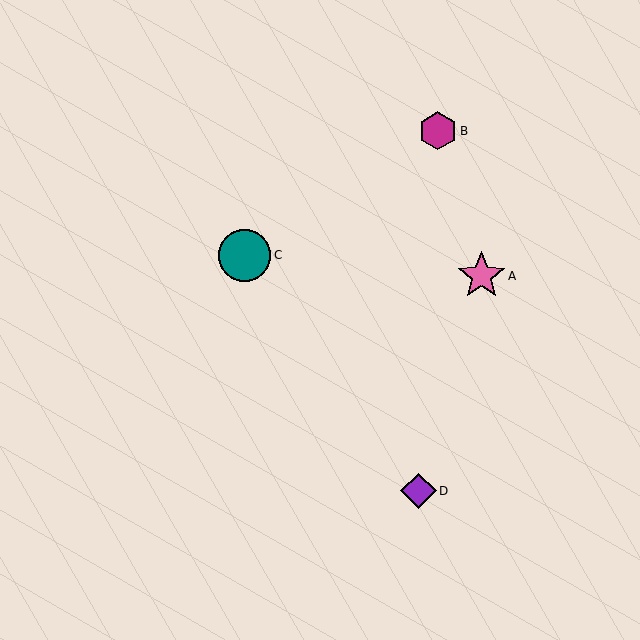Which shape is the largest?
The teal circle (labeled C) is the largest.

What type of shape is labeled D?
Shape D is a purple diamond.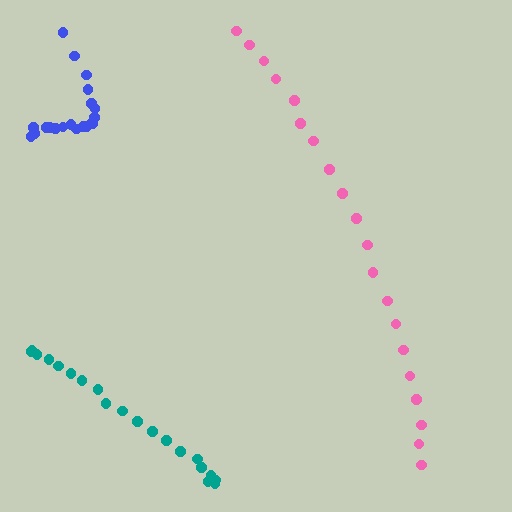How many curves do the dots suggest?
There are 3 distinct paths.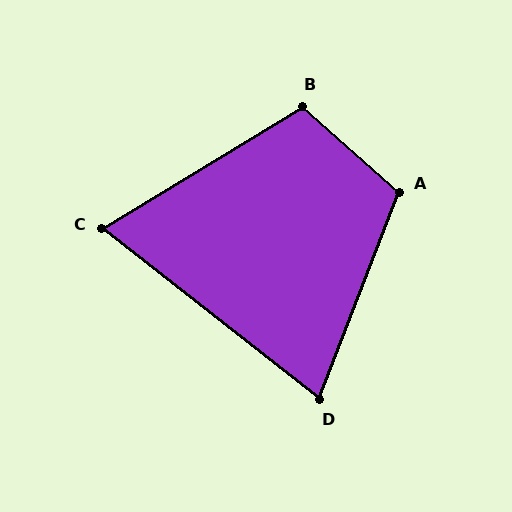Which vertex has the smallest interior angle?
C, at approximately 69 degrees.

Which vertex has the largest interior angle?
A, at approximately 111 degrees.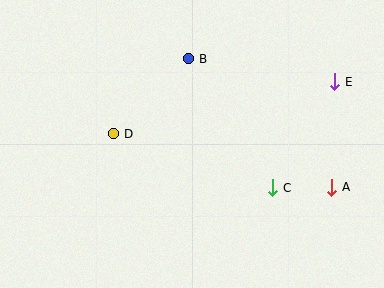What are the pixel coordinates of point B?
Point B is at (189, 59).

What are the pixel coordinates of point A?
Point A is at (332, 187).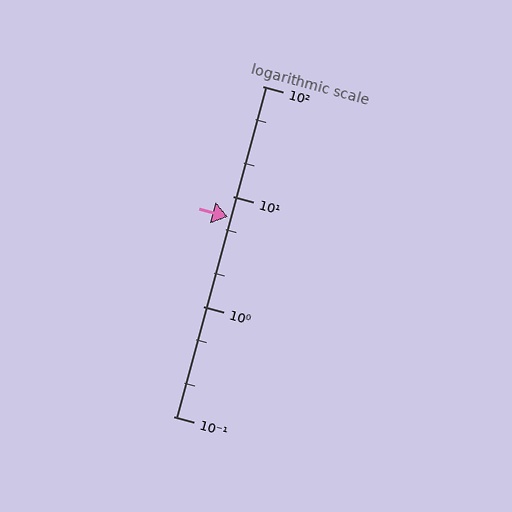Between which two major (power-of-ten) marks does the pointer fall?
The pointer is between 1 and 10.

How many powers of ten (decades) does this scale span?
The scale spans 3 decades, from 0.1 to 100.